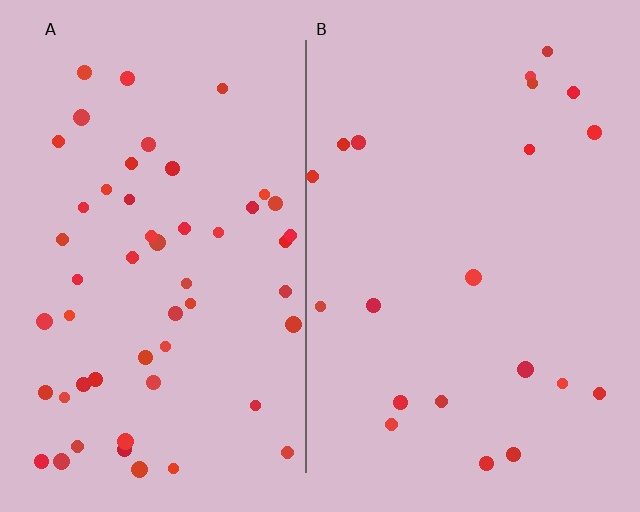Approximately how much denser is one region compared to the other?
Approximately 2.6× — region A over region B.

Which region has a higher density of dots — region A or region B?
A (the left).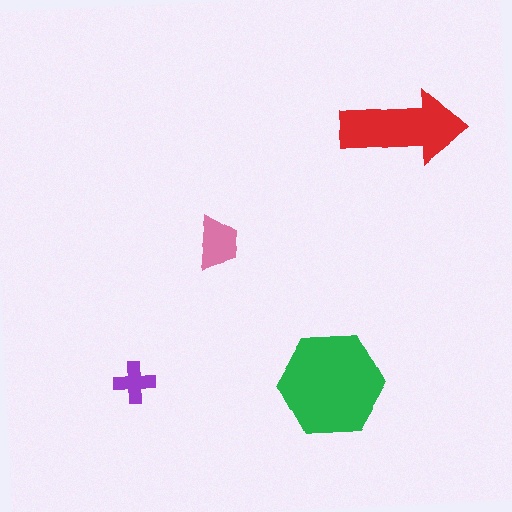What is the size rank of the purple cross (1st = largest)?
4th.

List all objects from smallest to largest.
The purple cross, the pink trapezoid, the red arrow, the green hexagon.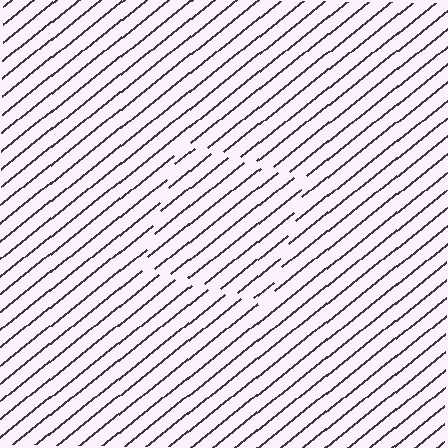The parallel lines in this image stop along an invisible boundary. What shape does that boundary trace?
An illusory square. The interior of the shape contains the same grating, shifted by half a period — the contour is defined by the phase discontinuity where line-ends from the inner and outer gratings abut.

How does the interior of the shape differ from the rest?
The interior of the shape contains the same grating, shifted by half a period — the contour is defined by the phase discontinuity where line-ends from the inner and outer gratings abut.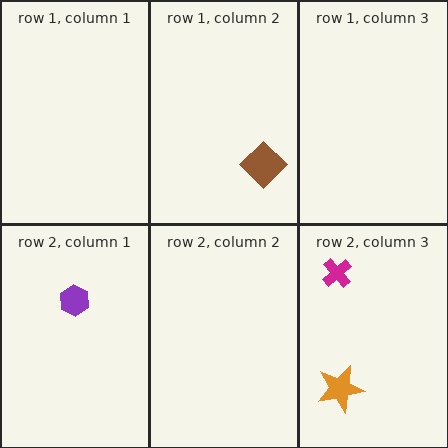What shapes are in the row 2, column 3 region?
The magenta cross, the orange star.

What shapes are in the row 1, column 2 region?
The brown diamond.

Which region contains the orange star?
The row 2, column 3 region.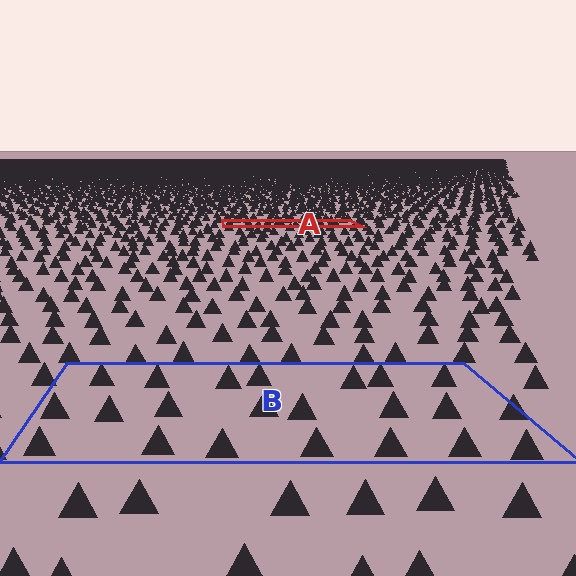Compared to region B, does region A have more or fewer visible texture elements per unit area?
Region A has more texture elements per unit area — they are packed more densely because it is farther away.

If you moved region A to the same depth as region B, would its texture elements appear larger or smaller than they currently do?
They would appear larger. At a closer depth, the same texture elements are projected at a bigger on-screen size.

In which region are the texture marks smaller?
The texture marks are smaller in region A, because it is farther away.